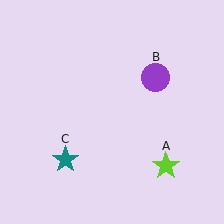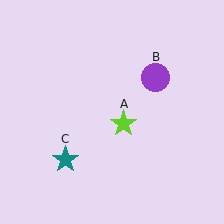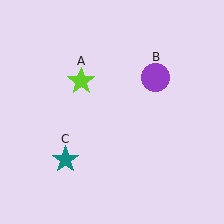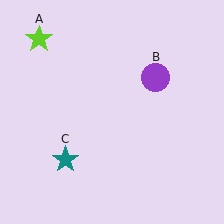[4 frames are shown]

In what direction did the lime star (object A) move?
The lime star (object A) moved up and to the left.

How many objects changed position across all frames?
1 object changed position: lime star (object A).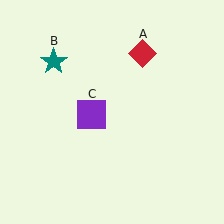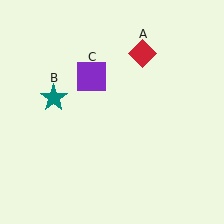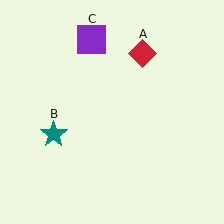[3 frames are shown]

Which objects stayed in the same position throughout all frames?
Red diamond (object A) remained stationary.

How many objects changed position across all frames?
2 objects changed position: teal star (object B), purple square (object C).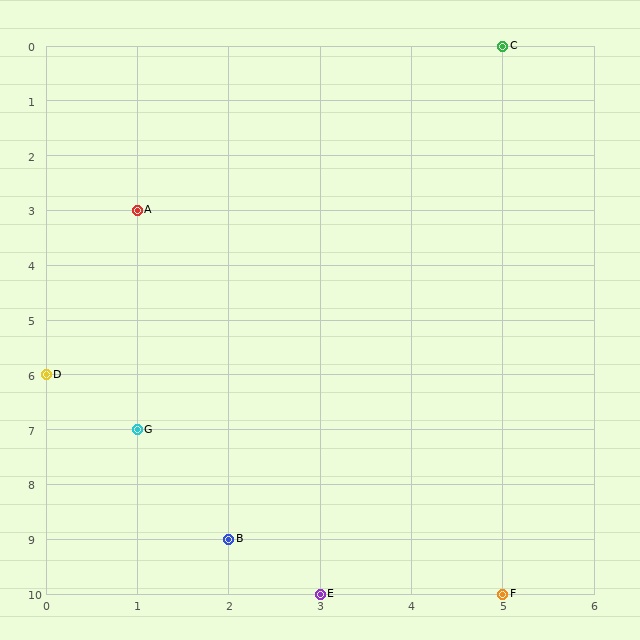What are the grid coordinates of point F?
Point F is at grid coordinates (5, 10).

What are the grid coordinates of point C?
Point C is at grid coordinates (5, 0).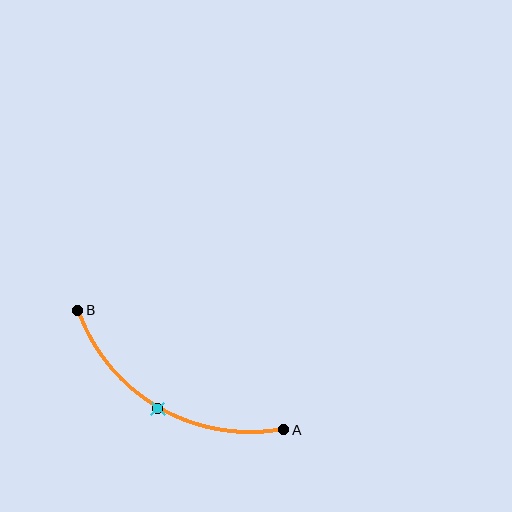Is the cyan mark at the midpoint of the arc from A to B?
Yes. The cyan mark lies on the arc at equal arc-length from both A and B — it is the arc midpoint.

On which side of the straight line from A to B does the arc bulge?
The arc bulges below the straight line connecting A and B.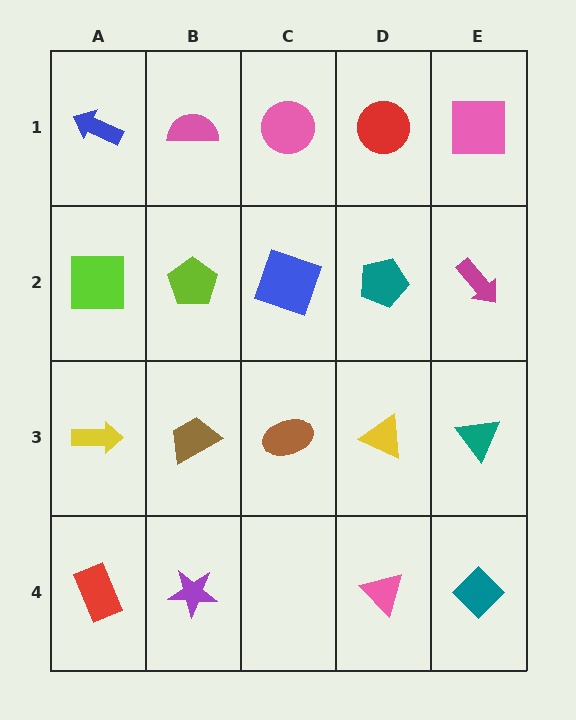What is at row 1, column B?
A pink semicircle.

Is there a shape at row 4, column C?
No, that cell is empty.